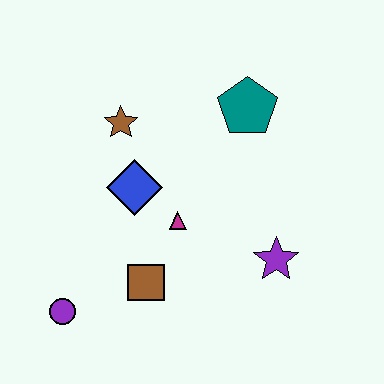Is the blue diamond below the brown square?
No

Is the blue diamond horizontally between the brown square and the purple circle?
Yes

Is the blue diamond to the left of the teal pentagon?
Yes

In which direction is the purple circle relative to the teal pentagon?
The purple circle is below the teal pentagon.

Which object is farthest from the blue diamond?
The purple star is farthest from the blue diamond.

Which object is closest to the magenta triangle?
The blue diamond is closest to the magenta triangle.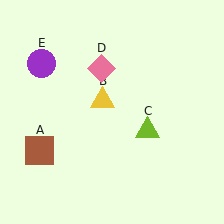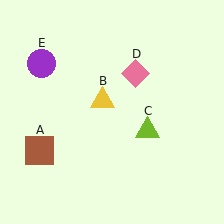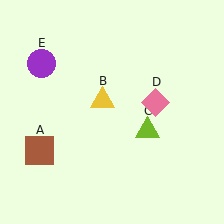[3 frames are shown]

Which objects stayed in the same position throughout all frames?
Brown square (object A) and yellow triangle (object B) and lime triangle (object C) and purple circle (object E) remained stationary.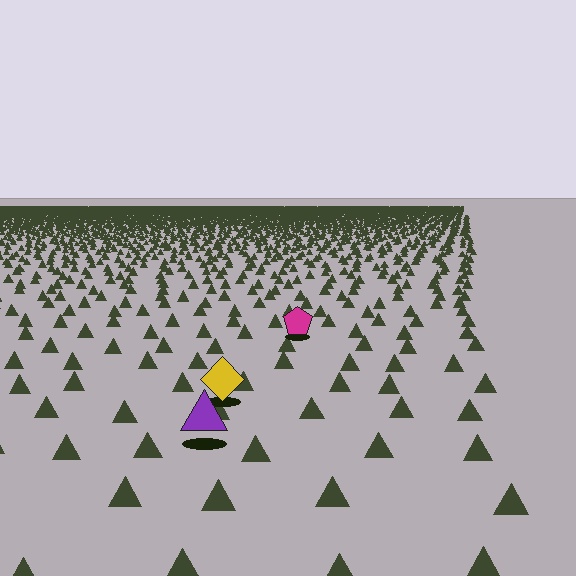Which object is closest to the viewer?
The purple triangle is closest. The texture marks near it are larger and more spread out.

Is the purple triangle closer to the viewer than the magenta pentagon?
Yes. The purple triangle is closer — you can tell from the texture gradient: the ground texture is coarser near it.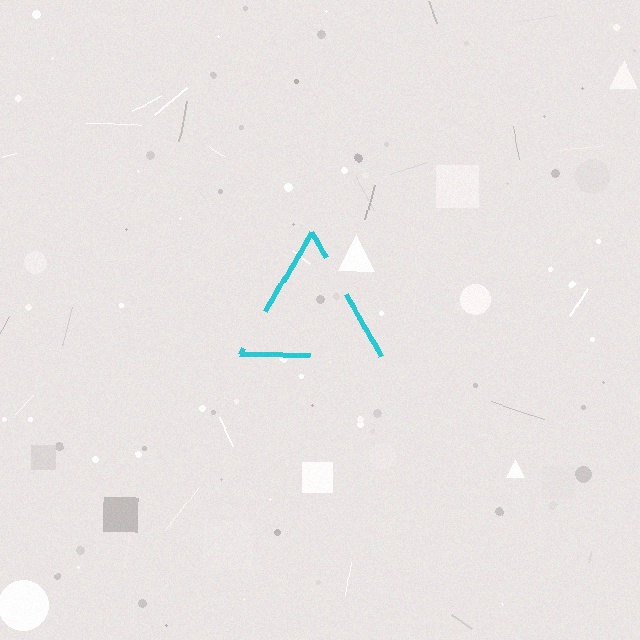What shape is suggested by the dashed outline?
The dashed outline suggests a triangle.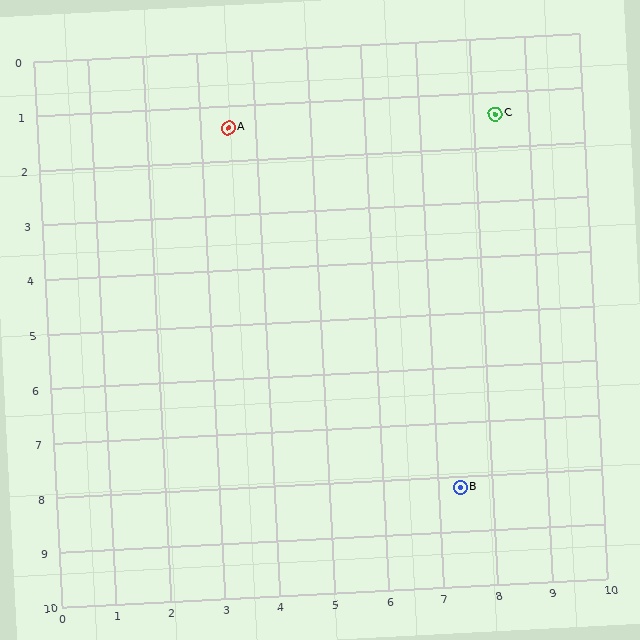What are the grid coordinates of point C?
Point C is at approximately (8.4, 1.4).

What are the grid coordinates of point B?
Point B is at approximately (7.4, 8.2).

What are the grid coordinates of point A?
Point A is at approximately (3.5, 1.4).